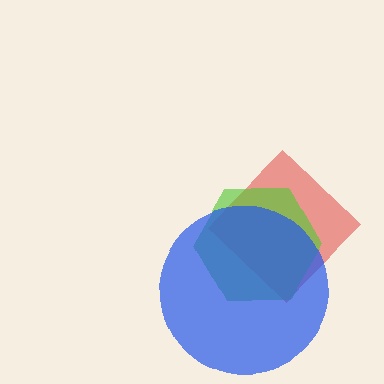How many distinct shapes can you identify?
There are 3 distinct shapes: a red diamond, a lime hexagon, a blue circle.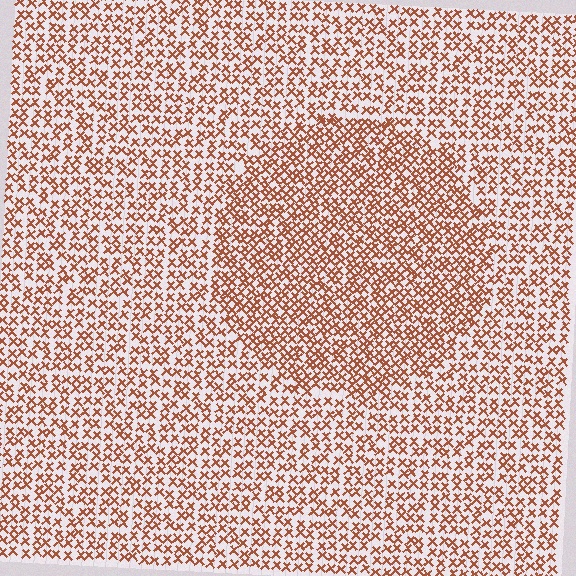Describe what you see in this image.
The image contains small brown elements arranged at two different densities. A circle-shaped region is visible where the elements are more densely packed than the surrounding area.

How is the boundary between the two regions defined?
The boundary is defined by a change in element density (approximately 1.6x ratio). All elements are the same color, size, and shape.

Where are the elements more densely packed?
The elements are more densely packed inside the circle boundary.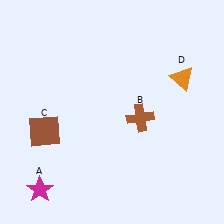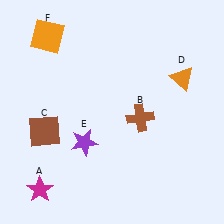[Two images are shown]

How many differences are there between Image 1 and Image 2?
There are 2 differences between the two images.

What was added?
A purple star (E), an orange square (F) were added in Image 2.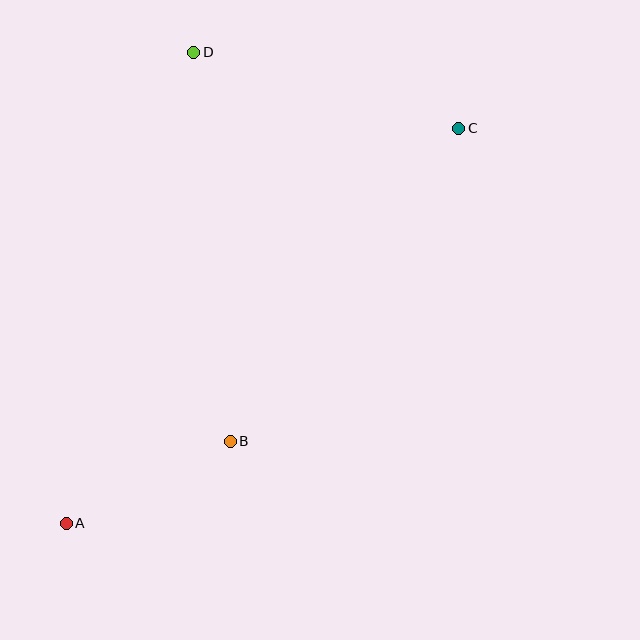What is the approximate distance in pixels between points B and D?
The distance between B and D is approximately 391 pixels.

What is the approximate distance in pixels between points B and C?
The distance between B and C is approximately 387 pixels.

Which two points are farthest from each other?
Points A and C are farthest from each other.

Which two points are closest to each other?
Points A and B are closest to each other.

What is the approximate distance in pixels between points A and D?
The distance between A and D is approximately 488 pixels.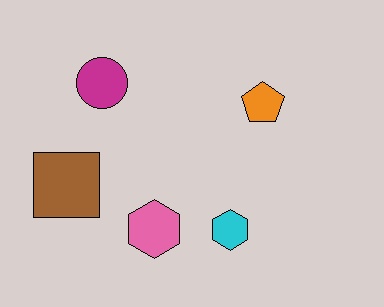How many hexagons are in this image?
There are 2 hexagons.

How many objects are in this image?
There are 5 objects.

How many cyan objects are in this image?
There is 1 cyan object.